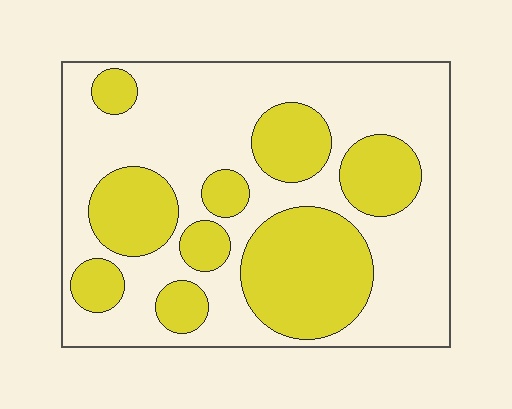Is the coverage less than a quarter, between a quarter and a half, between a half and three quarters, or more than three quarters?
Between a quarter and a half.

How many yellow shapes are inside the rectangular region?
9.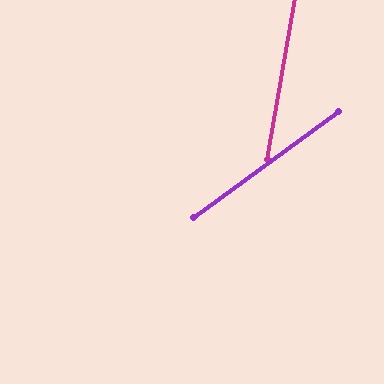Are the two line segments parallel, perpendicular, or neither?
Neither parallel nor perpendicular — they differ by about 44°.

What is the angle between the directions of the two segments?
Approximately 44 degrees.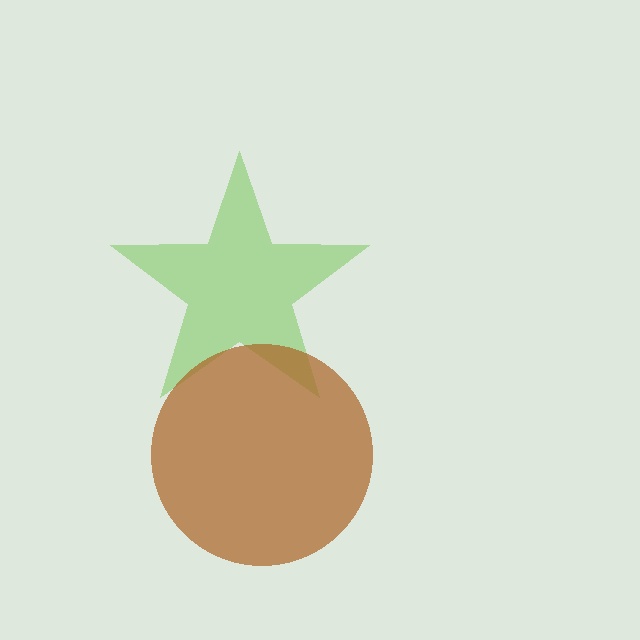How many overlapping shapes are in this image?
There are 2 overlapping shapes in the image.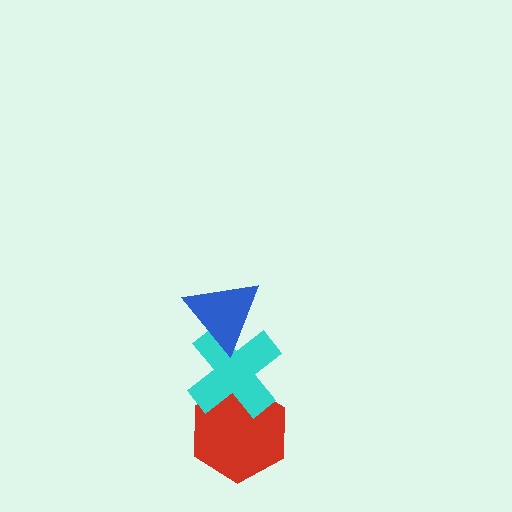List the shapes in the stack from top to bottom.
From top to bottom: the blue triangle, the cyan cross, the red hexagon.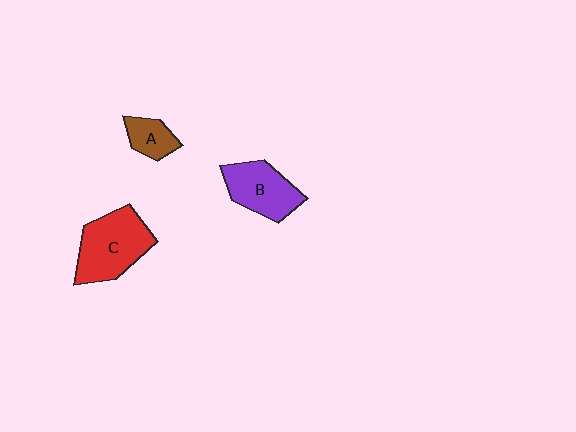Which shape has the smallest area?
Shape A (brown).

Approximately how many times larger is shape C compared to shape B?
Approximately 1.3 times.